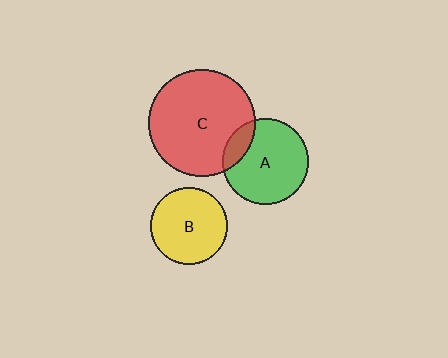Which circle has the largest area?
Circle C (red).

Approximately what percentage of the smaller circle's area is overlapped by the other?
Approximately 15%.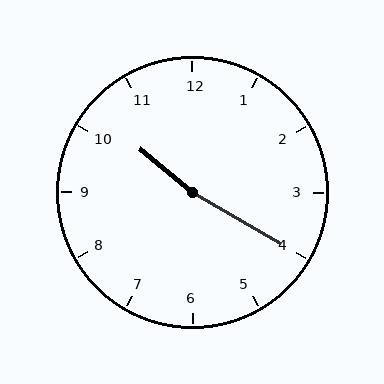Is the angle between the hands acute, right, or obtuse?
It is obtuse.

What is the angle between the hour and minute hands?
Approximately 170 degrees.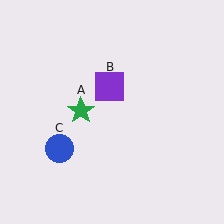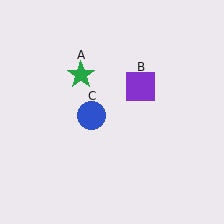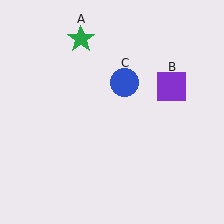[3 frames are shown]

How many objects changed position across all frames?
3 objects changed position: green star (object A), purple square (object B), blue circle (object C).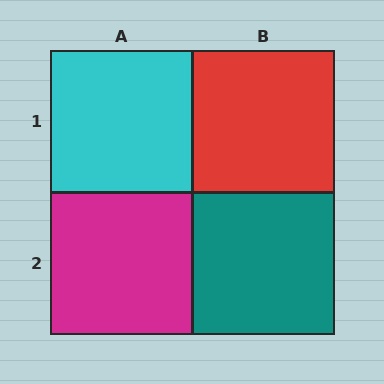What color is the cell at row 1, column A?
Cyan.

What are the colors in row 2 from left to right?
Magenta, teal.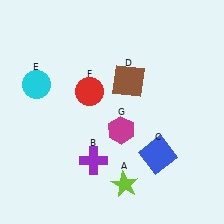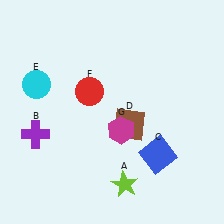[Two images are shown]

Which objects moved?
The objects that moved are: the purple cross (B), the brown square (D).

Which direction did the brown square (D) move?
The brown square (D) moved down.